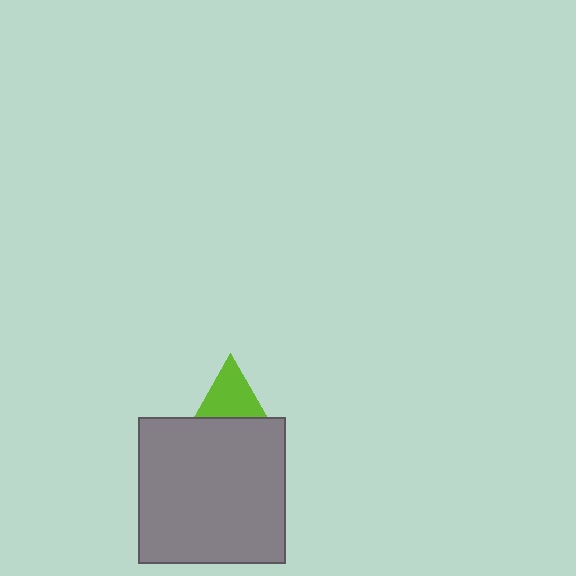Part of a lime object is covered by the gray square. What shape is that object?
It is a triangle.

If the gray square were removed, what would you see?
You would see the complete lime triangle.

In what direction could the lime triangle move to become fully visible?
The lime triangle could move up. That would shift it out from behind the gray square entirely.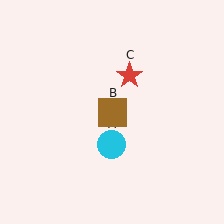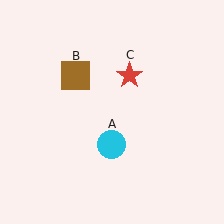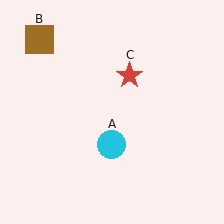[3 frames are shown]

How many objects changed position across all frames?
1 object changed position: brown square (object B).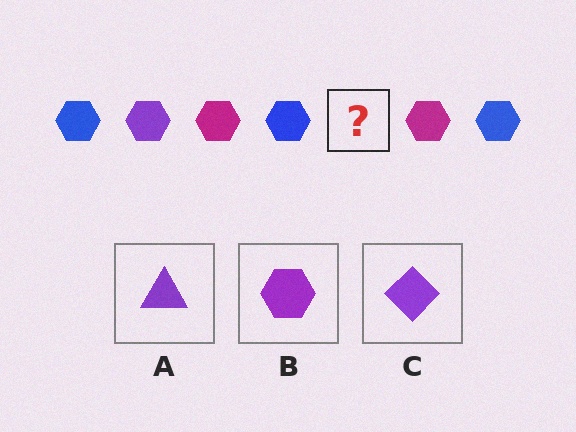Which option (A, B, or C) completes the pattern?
B.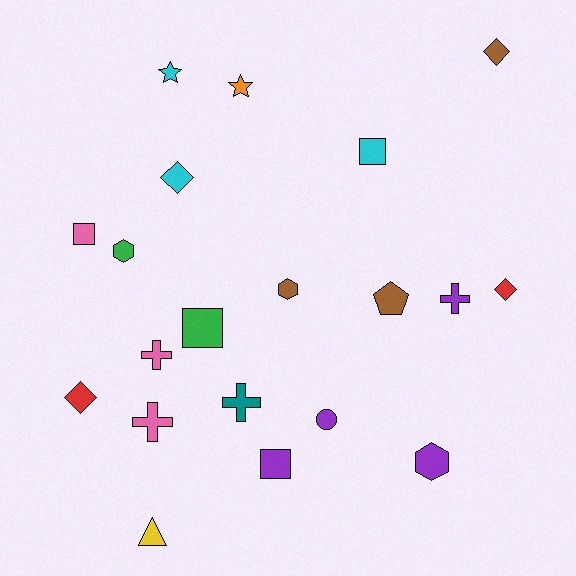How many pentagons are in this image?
There is 1 pentagon.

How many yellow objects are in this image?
There is 1 yellow object.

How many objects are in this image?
There are 20 objects.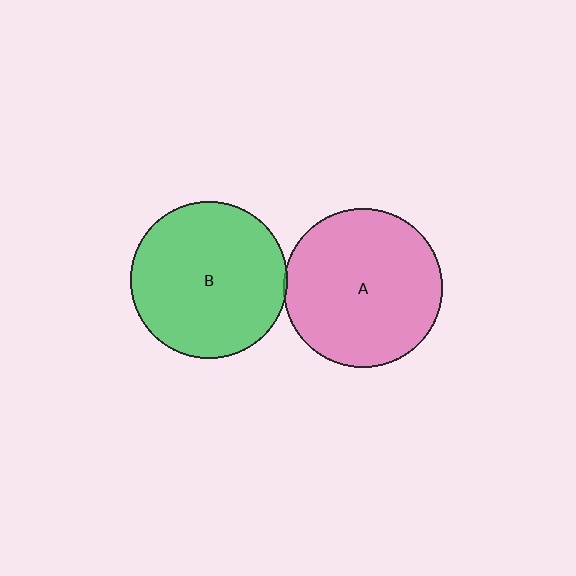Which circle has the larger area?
Circle A (pink).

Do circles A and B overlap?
Yes.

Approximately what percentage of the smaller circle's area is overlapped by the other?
Approximately 5%.